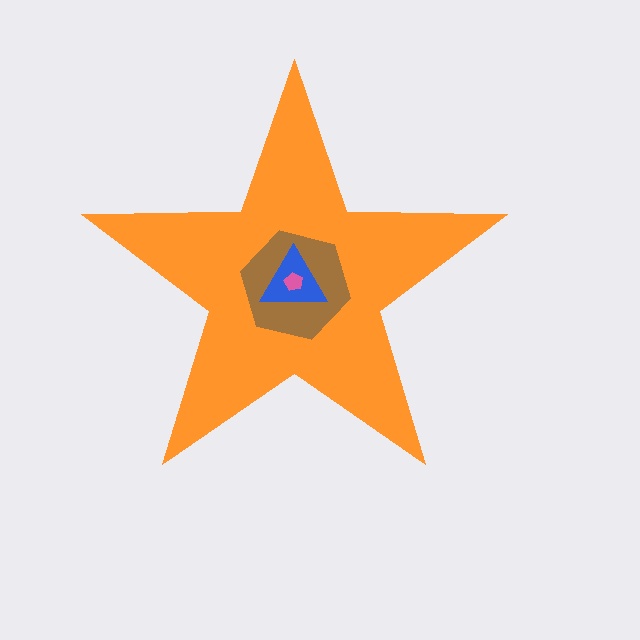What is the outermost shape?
The orange star.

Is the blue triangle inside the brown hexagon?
Yes.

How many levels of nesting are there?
4.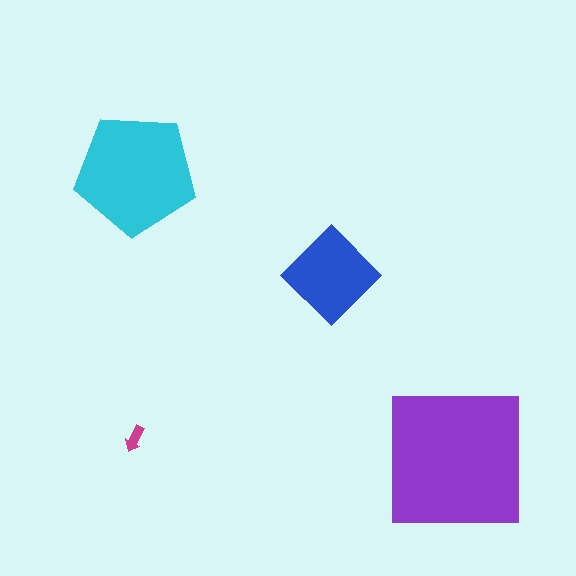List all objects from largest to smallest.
The purple square, the cyan pentagon, the blue diamond, the magenta arrow.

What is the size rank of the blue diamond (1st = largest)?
3rd.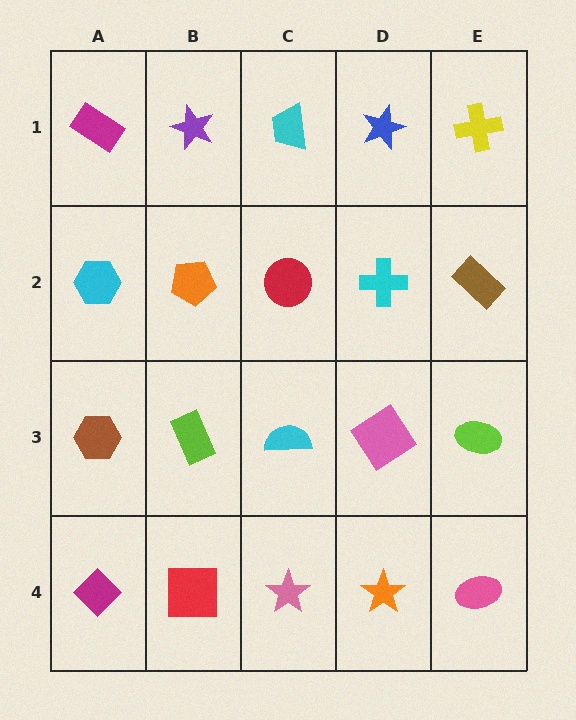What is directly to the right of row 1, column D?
A yellow cross.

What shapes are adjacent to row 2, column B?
A purple star (row 1, column B), a lime rectangle (row 3, column B), a cyan hexagon (row 2, column A), a red circle (row 2, column C).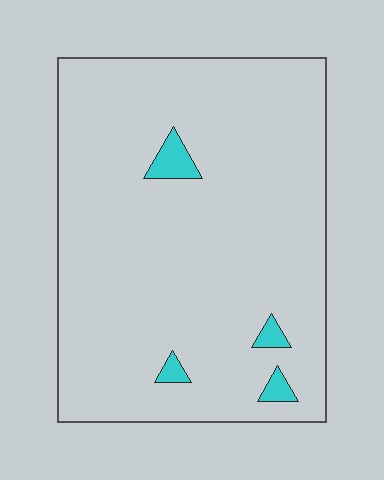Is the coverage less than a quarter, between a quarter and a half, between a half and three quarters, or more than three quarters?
Less than a quarter.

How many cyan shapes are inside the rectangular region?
4.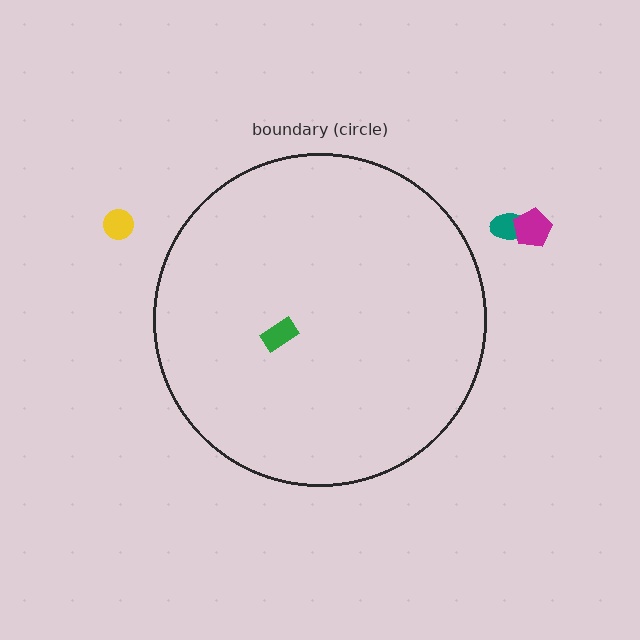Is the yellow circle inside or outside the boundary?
Outside.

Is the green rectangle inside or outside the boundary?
Inside.